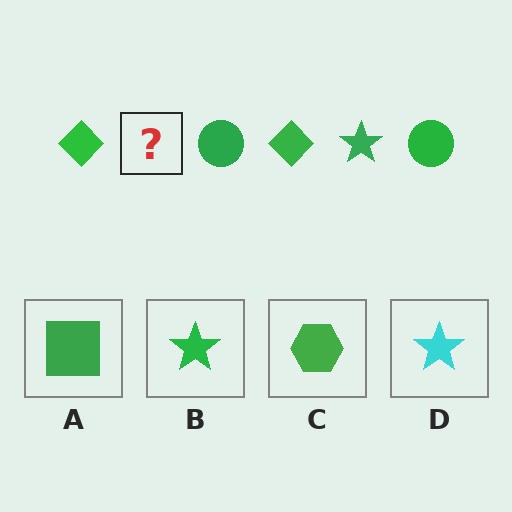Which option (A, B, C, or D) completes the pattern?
B.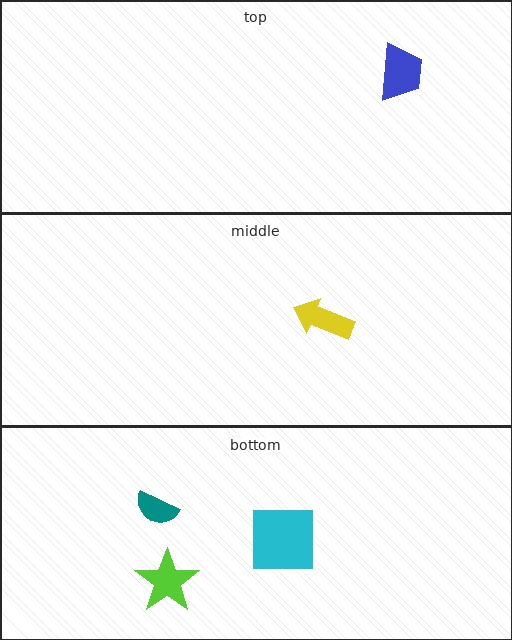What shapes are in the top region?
The blue trapezoid.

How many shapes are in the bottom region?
3.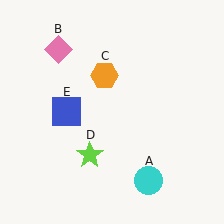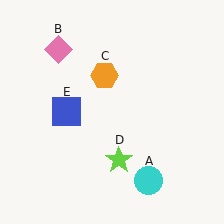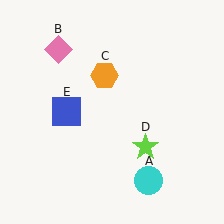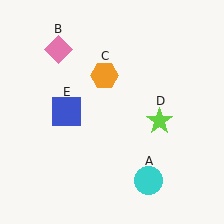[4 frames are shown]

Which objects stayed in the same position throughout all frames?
Cyan circle (object A) and pink diamond (object B) and orange hexagon (object C) and blue square (object E) remained stationary.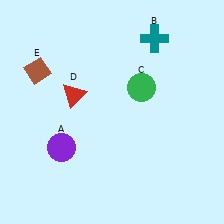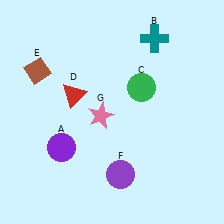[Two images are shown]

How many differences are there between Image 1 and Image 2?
There are 2 differences between the two images.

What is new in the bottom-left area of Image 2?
A pink star (G) was added in the bottom-left area of Image 2.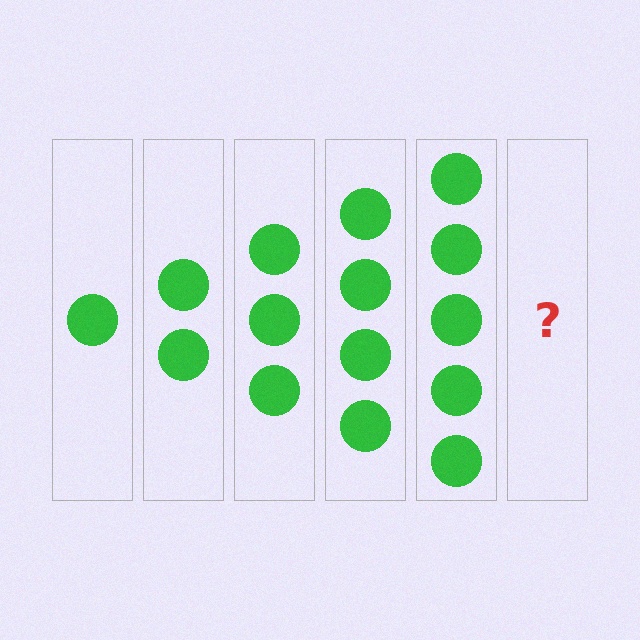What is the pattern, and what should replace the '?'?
The pattern is that each step adds one more circle. The '?' should be 6 circles.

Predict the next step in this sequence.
The next step is 6 circles.